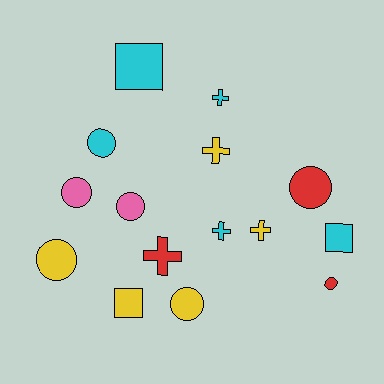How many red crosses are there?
There is 1 red cross.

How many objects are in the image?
There are 15 objects.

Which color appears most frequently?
Cyan, with 5 objects.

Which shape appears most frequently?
Circle, with 7 objects.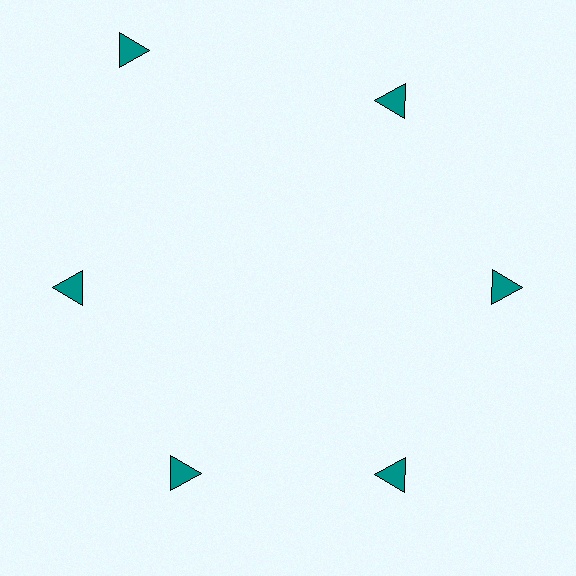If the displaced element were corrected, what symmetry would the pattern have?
It would have 6-fold rotational symmetry — the pattern would map onto itself every 60 degrees.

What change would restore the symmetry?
The symmetry would be restored by moving it inward, back onto the ring so that all 6 triangles sit at equal angles and equal distance from the center.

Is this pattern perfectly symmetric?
No. The 6 teal triangles are arranged in a ring, but one element near the 11 o'clock position is pushed outward from the center, breaking the 6-fold rotational symmetry.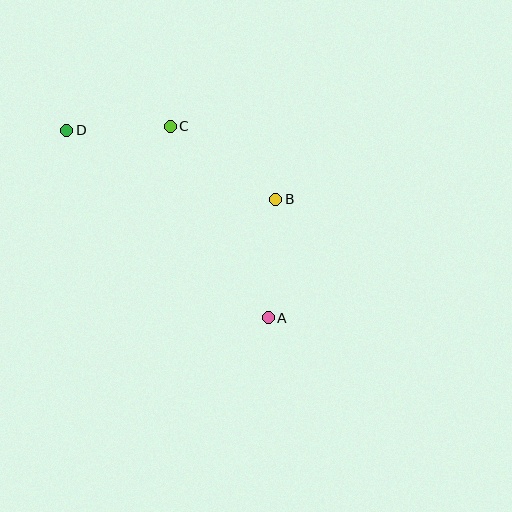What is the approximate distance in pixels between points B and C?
The distance between B and C is approximately 128 pixels.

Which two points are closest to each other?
Points C and D are closest to each other.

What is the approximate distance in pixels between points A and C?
The distance between A and C is approximately 215 pixels.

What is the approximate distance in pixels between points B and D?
The distance between B and D is approximately 220 pixels.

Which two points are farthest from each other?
Points A and D are farthest from each other.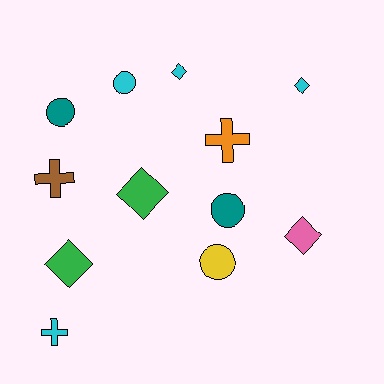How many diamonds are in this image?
There are 5 diamonds.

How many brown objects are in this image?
There is 1 brown object.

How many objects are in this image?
There are 12 objects.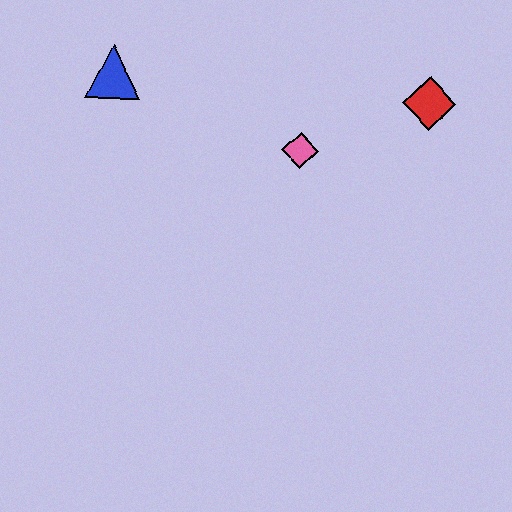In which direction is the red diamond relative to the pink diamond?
The red diamond is to the right of the pink diamond.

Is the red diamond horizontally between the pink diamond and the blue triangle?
No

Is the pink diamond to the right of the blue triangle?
Yes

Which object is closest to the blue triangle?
The pink diamond is closest to the blue triangle.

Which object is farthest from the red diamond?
The blue triangle is farthest from the red diamond.